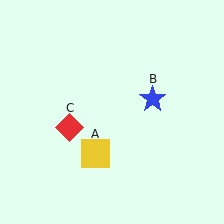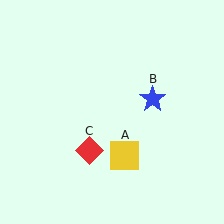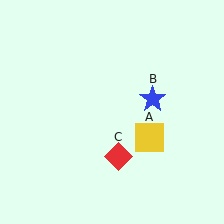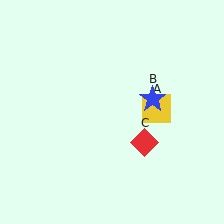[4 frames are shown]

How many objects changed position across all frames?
2 objects changed position: yellow square (object A), red diamond (object C).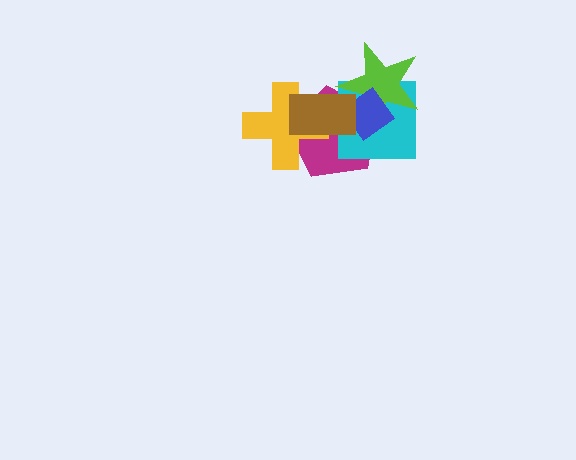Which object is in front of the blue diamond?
The brown rectangle is in front of the blue diamond.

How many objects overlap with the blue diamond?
4 objects overlap with the blue diamond.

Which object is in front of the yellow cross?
The brown rectangle is in front of the yellow cross.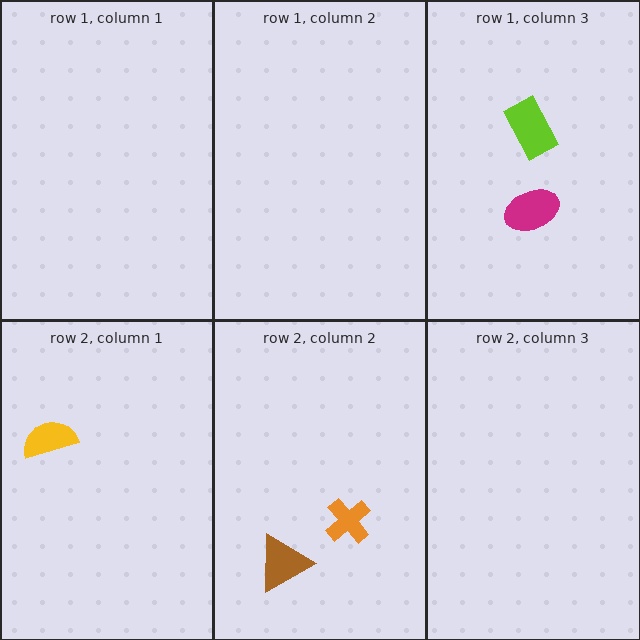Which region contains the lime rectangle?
The row 1, column 3 region.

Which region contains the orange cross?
The row 2, column 2 region.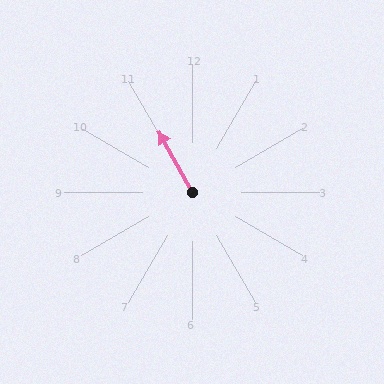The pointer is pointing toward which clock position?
Roughly 11 o'clock.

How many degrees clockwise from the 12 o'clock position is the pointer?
Approximately 331 degrees.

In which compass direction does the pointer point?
Northwest.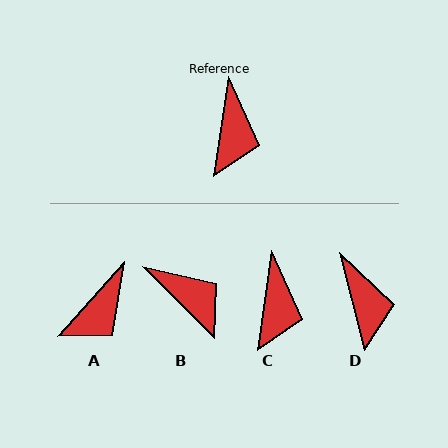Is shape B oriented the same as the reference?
No, it is off by about 53 degrees.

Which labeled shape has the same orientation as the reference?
C.